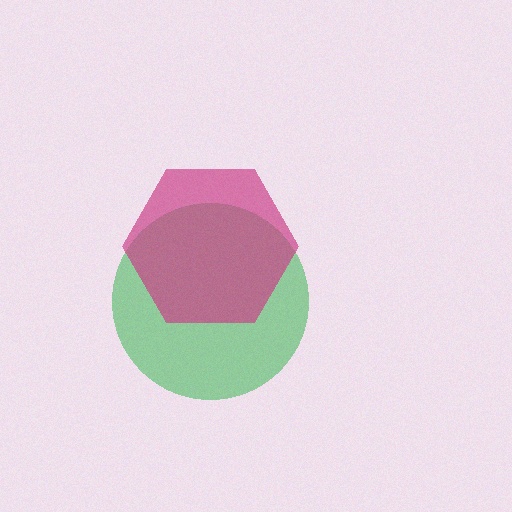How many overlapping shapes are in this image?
There are 2 overlapping shapes in the image.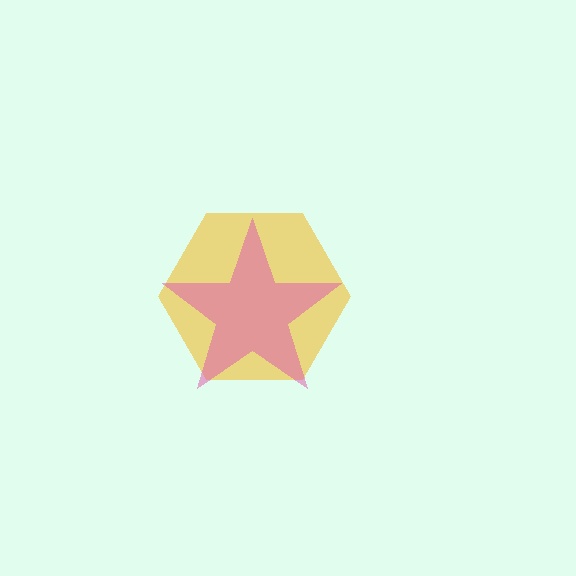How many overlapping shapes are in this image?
There are 2 overlapping shapes in the image.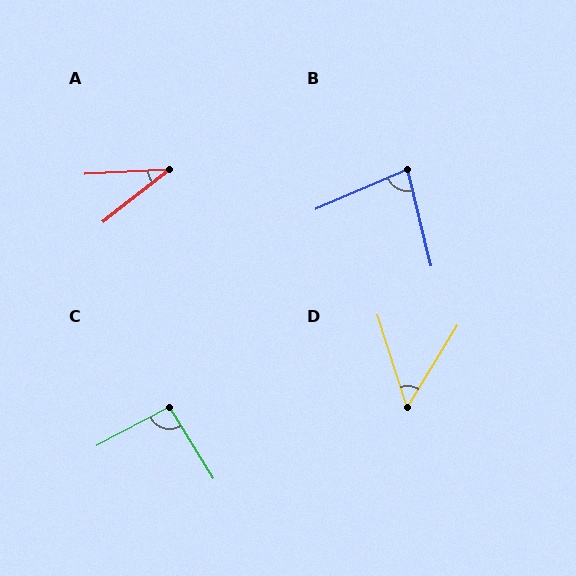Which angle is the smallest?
A, at approximately 35 degrees.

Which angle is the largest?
C, at approximately 94 degrees.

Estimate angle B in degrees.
Approximately 80 degrees.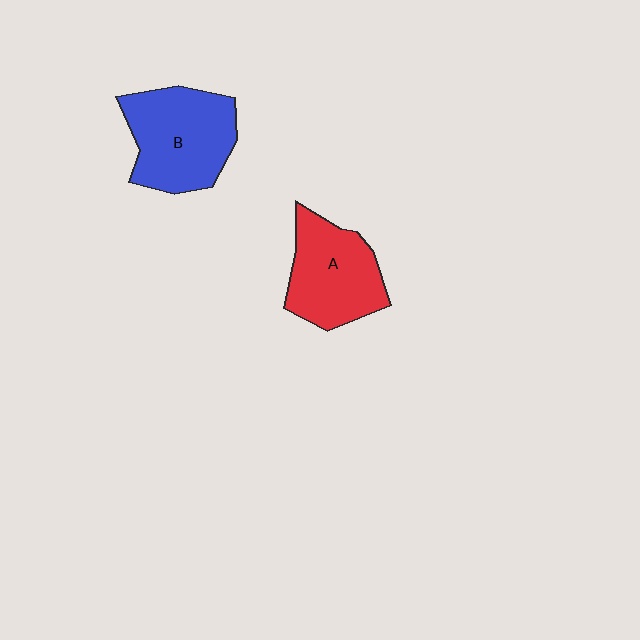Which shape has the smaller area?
Shape A (red).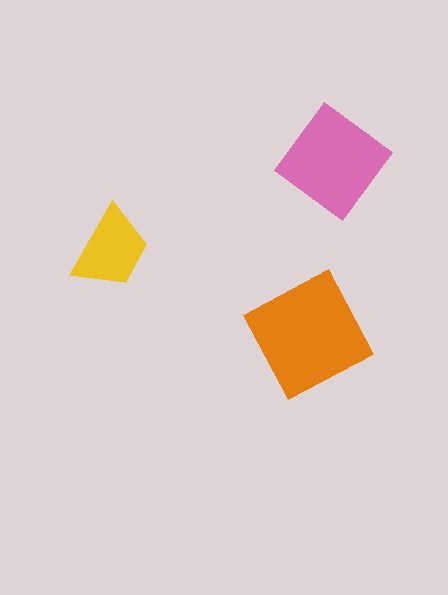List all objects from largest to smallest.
The orange square, the pink diamond, the yellow trapezoid.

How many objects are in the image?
There are 3 objects in the image.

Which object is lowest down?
The orange square is bottommost.